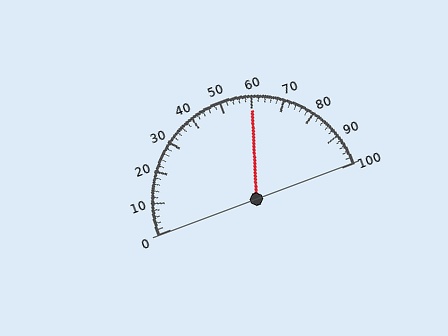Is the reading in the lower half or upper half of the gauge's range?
The reading is in the upper half of the range (0 to 100).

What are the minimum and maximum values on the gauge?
The gauge ranges from 0 to 100.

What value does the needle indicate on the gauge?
The needle indicates approximately 60.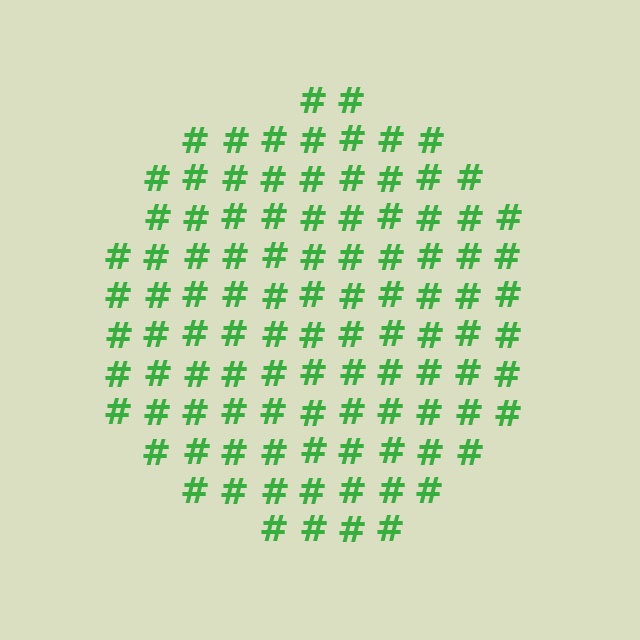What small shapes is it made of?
It is made of small hash symbols.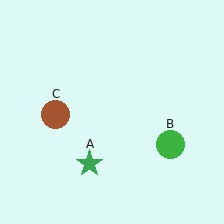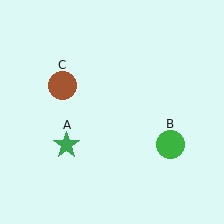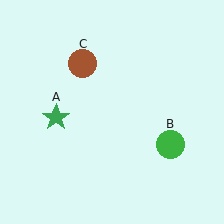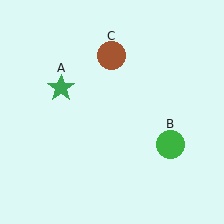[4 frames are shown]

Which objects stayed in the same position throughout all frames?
Green circle (object B) remained stationary.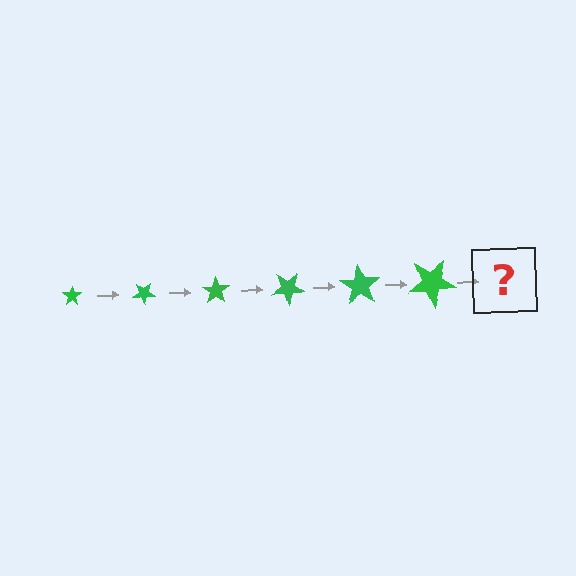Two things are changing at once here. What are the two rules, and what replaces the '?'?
The two rules are that the star grows larger each step and it rotates 35 degrees each step. The '?' should be a star, larger than the previous one and rotated 210 degrees from the start.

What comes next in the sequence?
The next element should be a star, larger than the previous one and rotated 210 degrees from the start.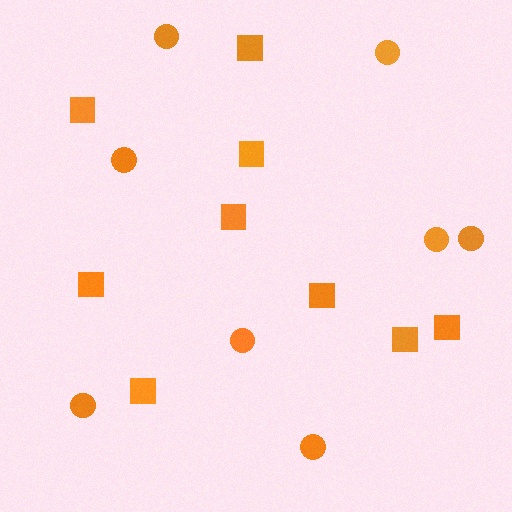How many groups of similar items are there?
There are 2 groups: one group of squares (9) and one group of circles (8).